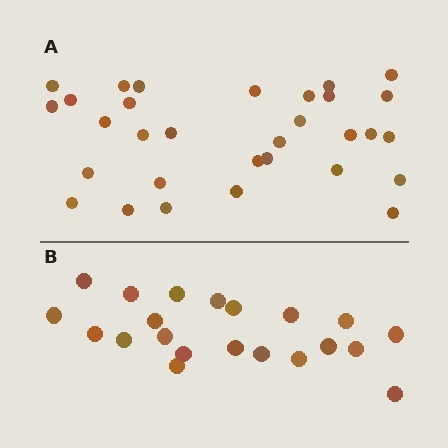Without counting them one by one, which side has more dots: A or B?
Region A (the top region) has more dots.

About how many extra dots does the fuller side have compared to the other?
Region A has roughly 10 or so more dots than region B.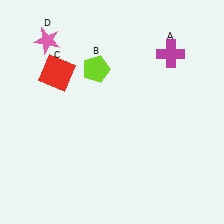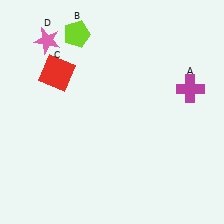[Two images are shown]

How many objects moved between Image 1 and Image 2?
2 objects moved between the two images.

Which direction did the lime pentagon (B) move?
The lime pentagon (B) moved up.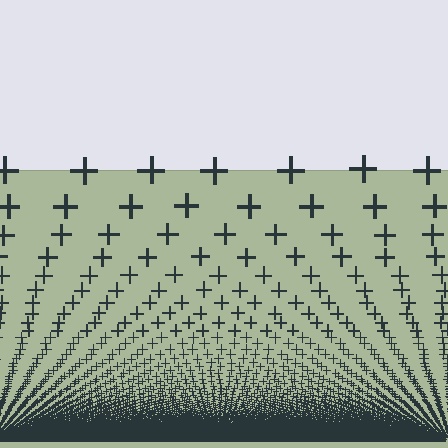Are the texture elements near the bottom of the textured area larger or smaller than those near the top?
Smaller. The gradient is inverted — elements near the bottom are smaller and denser.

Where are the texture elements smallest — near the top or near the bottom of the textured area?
Near the bottom.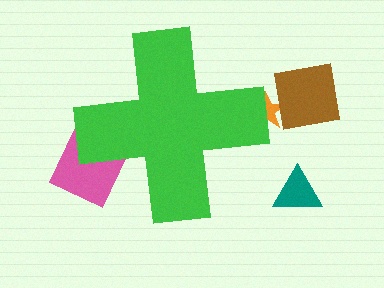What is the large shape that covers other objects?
A green cross.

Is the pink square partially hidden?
Yes, the pink square is partially hidden behind the green cross.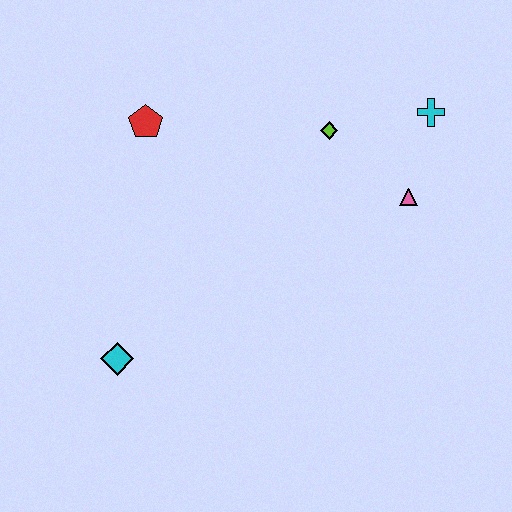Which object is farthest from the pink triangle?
The cyan diamond is farthest from the pink triangle.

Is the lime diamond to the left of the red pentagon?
No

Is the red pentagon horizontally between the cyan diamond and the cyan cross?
Yes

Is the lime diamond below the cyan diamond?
No